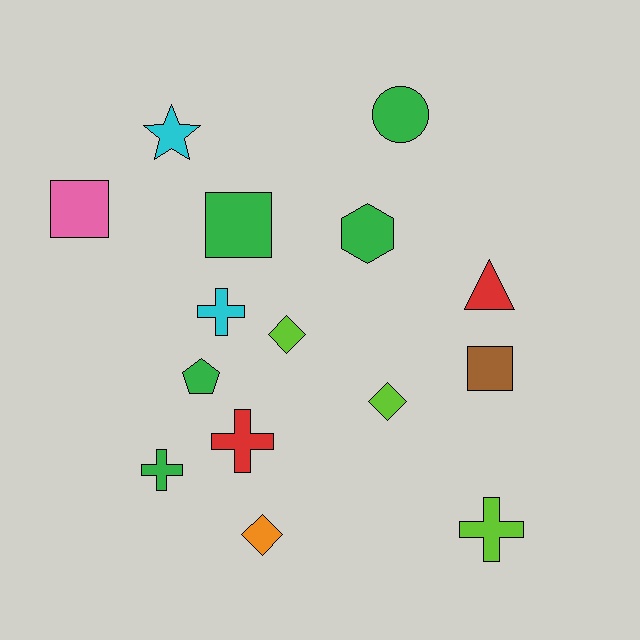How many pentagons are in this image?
There is 1 pentagon.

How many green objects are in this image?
There are 5 green objects.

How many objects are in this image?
There are 15 objects.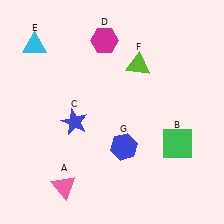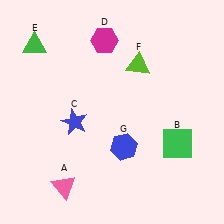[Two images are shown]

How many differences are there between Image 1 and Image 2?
There is 1 difference between the two images.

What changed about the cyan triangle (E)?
In Image 1, E is cyan. In Image 2, it changed to green.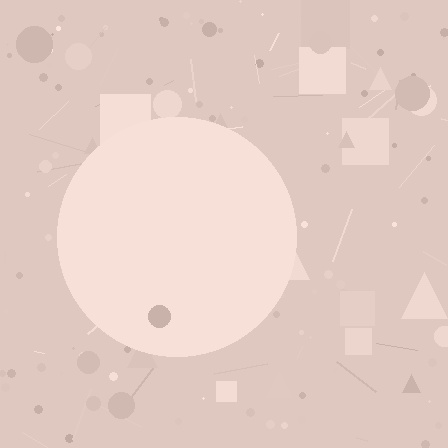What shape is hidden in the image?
A circle is hidden in the image.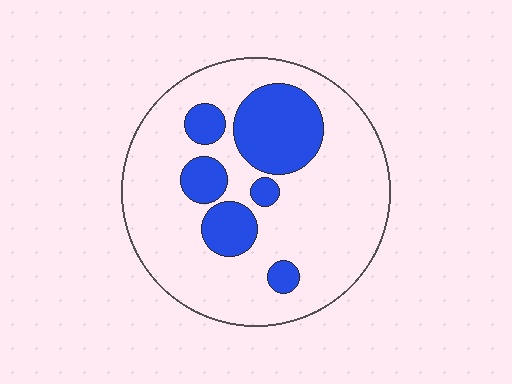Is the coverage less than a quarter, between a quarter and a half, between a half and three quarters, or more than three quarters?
Less than a quarter.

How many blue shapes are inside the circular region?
6.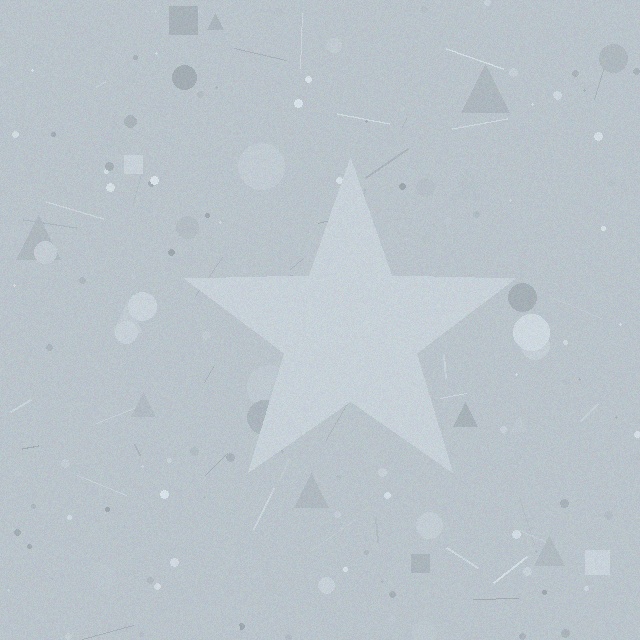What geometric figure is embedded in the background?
A star is embedded in the background.